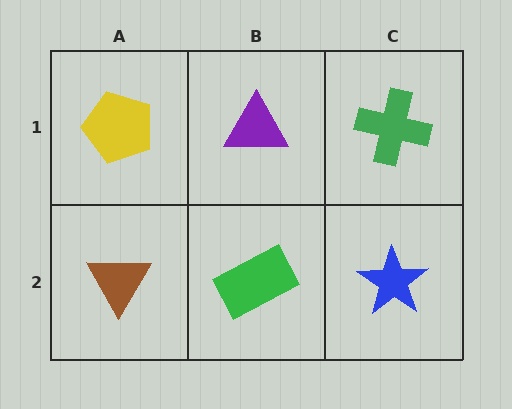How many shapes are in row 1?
3 shapes.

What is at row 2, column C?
A blue star.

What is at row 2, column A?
A brown triangle.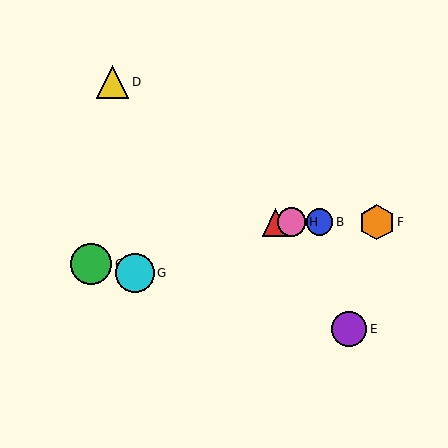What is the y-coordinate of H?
Object H is at y≈222.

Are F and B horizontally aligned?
Yes, both are at y≈222.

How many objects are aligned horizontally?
4 objects (A, B, F, H) are aligned horizontally.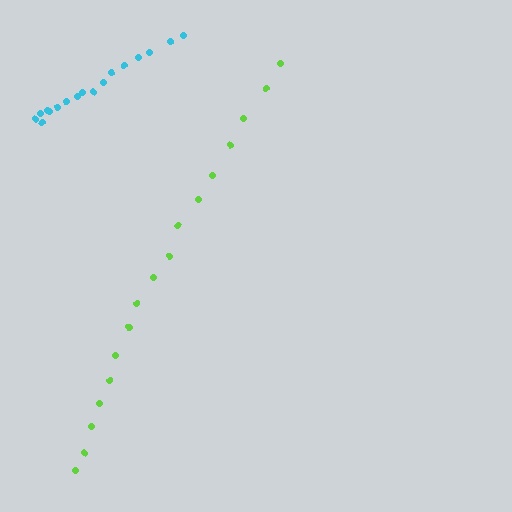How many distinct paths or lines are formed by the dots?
There are 2 distinct paths.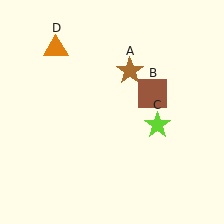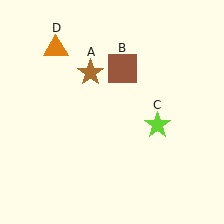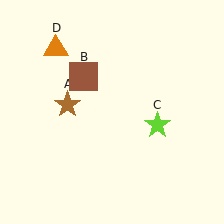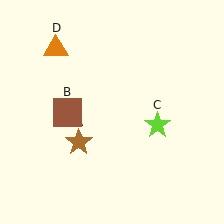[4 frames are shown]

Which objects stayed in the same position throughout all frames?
Lime star (object C) and orange triangle (object D) remained stationary.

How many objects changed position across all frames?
2 objects changed position: brown star (object A), brown square (object B).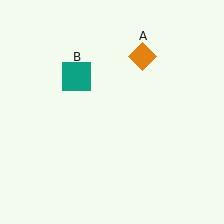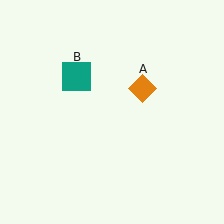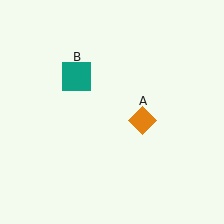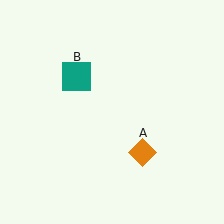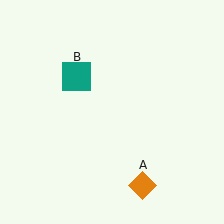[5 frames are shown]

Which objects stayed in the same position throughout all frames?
Teal square (object B) remained stationary.